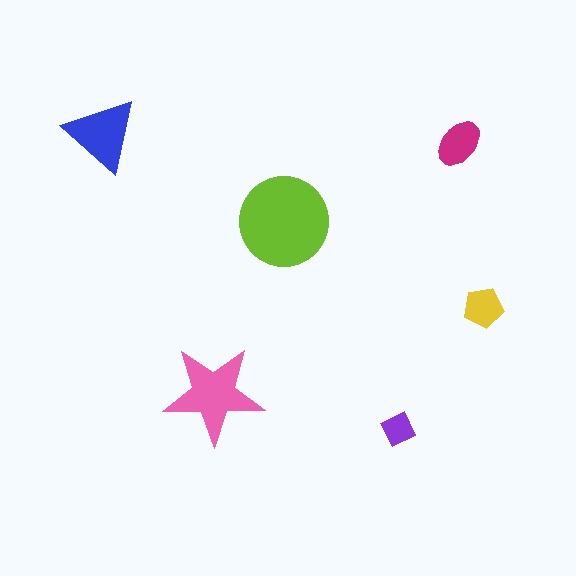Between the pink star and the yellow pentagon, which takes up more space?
The pink star.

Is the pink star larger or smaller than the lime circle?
Smaller.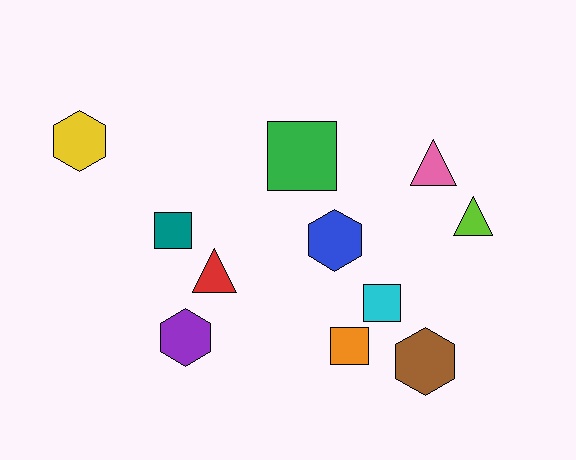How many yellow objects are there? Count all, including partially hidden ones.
There is 1 yellow object.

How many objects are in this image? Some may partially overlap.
There are 11 objects.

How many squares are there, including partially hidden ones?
There are 4 squares.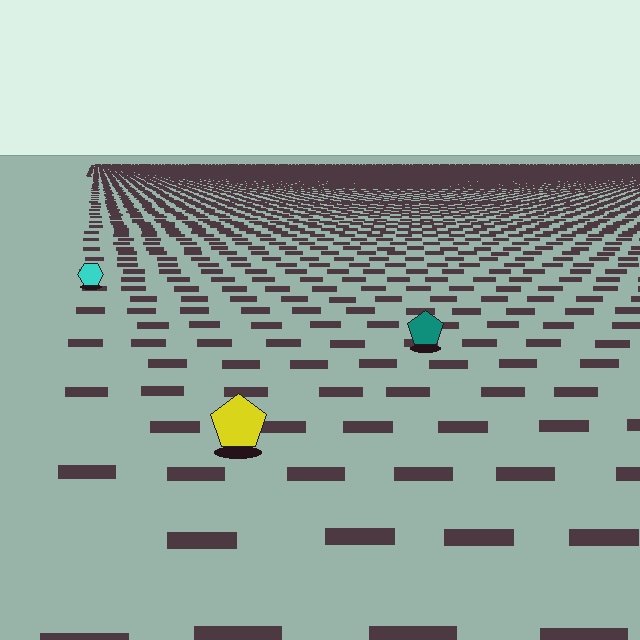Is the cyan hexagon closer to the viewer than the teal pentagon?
No. The teal pentagon is closer — you can tell from the texture gradient: the ground texture is coarser near it.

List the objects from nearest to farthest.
From nearest to farthest: the yellow pentagon, the teal pentagon, the cyan hexagon.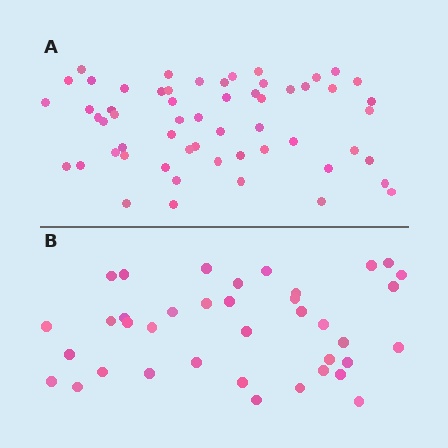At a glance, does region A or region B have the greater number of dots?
Region A (the top region) has more dots.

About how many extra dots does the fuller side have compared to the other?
Region A has approximately 20 more dots than region B.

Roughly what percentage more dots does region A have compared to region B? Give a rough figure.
About 50% more.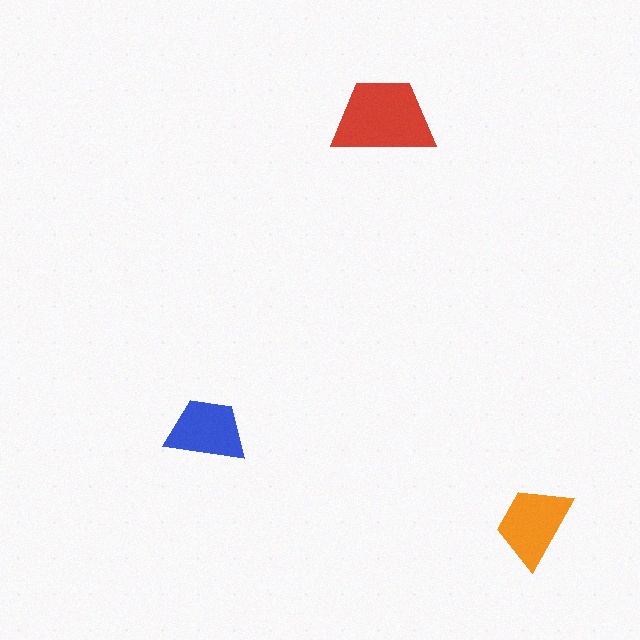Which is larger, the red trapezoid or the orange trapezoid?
The red one.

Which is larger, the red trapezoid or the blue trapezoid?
The red one.